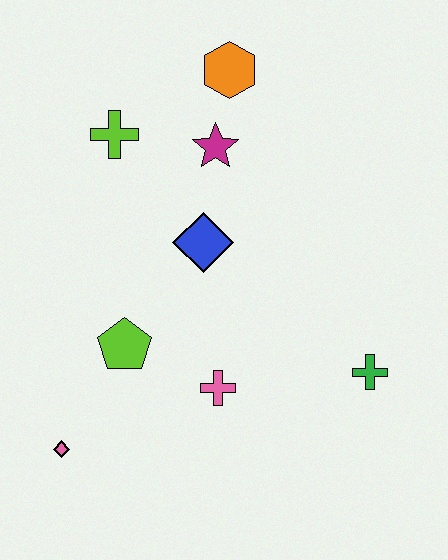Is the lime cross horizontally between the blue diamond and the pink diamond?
Yes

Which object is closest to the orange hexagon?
The magenta star is closest to the orange hexagon.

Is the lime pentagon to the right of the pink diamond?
Yes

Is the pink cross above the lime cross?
No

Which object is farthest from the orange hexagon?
The pink diamond is farthest from the orange hexagon.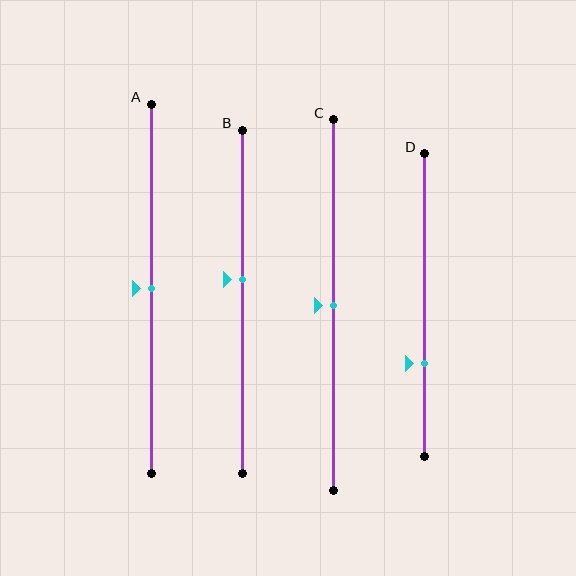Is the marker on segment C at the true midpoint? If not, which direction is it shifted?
Yes, the marker on segment C is at the true midpoint.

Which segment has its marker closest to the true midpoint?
Segment A has its marker closest to the true midpoint.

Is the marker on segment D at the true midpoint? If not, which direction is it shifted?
No, the marker on segment D is shifted downward by about 19% of the segment length.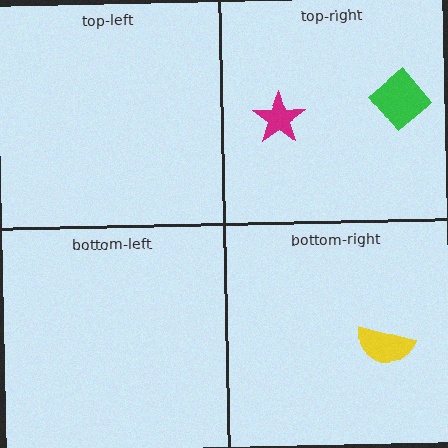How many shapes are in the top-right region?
2.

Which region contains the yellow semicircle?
The bottom-right region.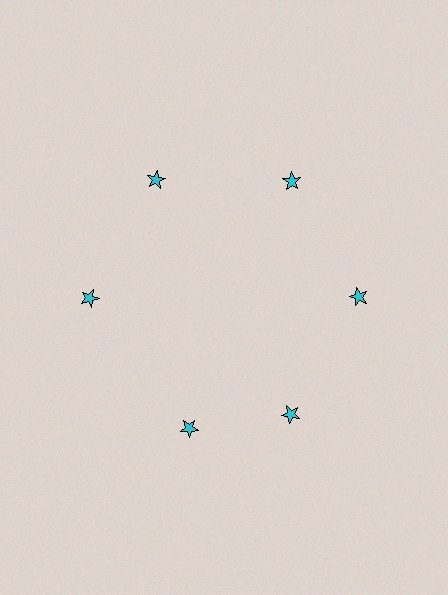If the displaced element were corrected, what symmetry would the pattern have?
It would have 6-fold rotational symmetry — the pattern would map onto itself every 60 degrees.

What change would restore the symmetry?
The symmetry would be restored by rotating it back into even spacing with its neighbors so that all 6 stars sit at equal angles and equal distance from the center.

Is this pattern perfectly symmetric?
No. The 6 cyan stars are arranged in a ring, but one element near the 7 o'clock position is rotated out of alignment along the ring, breaking the 6-fold rotational symmetry.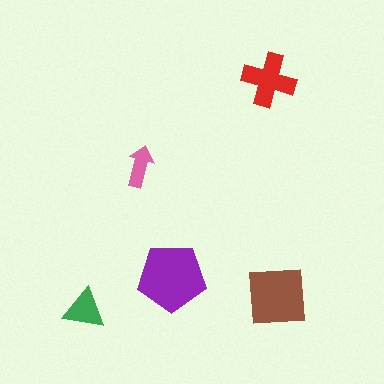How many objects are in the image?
There are 5 objects in the image.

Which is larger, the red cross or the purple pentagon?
The purple pentagon.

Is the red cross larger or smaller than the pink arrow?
Larger.